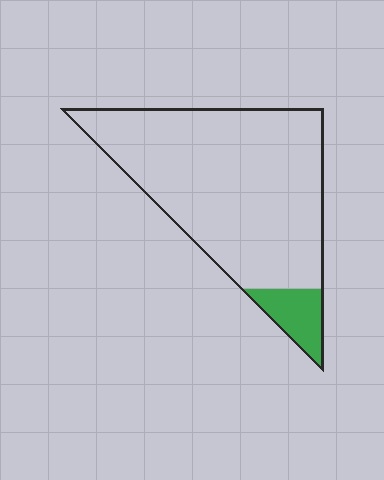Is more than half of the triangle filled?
No.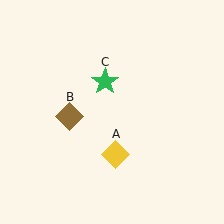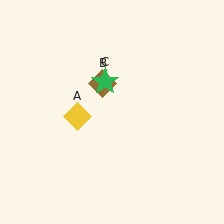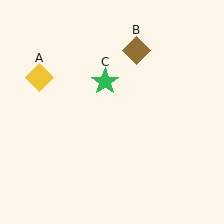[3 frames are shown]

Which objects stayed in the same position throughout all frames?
Green star (object C) remained stationary.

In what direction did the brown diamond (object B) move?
The brown diamond (object B) moved up and to the right.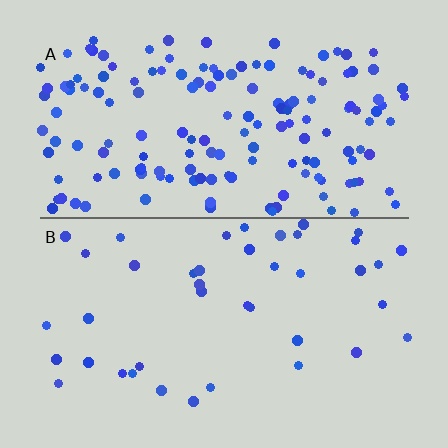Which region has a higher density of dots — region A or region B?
A (the top).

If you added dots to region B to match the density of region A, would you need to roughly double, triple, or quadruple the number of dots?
Approximately quadruple.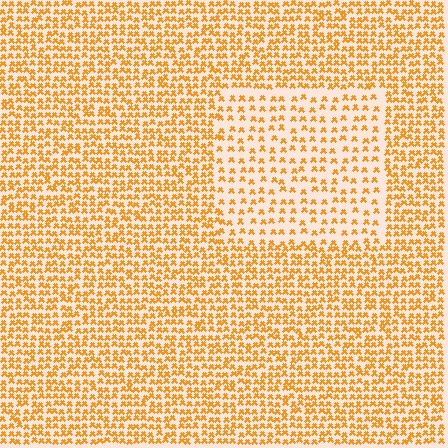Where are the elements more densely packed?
The elements are more densely packed outside the rectangle boundary.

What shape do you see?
I see a rectangle.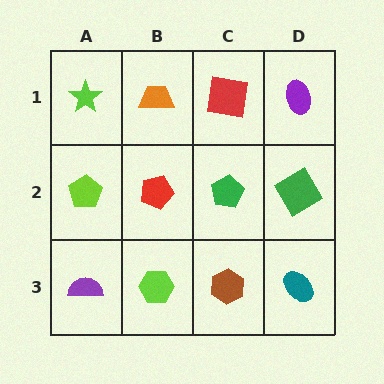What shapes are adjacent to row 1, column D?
A green diamond (row 2, column D), a red square (row 1, column C).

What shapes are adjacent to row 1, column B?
A red pentagon (row 2, column B), a lime star (row 1, column A), a red square (row 1, column C).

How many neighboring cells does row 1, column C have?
3.